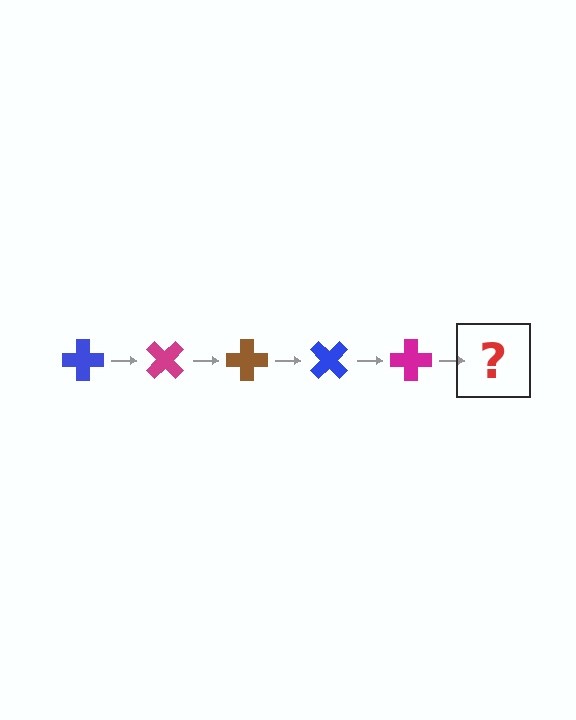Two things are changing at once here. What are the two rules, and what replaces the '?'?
The two rules are that it rotates 45 degrees each step and the color cycles through blue, magenta, and brown. The '?' should be a brown cross, rotated 225 degrees from the start.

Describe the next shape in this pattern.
It should be a brown cross, rotated 225 degrees from the start.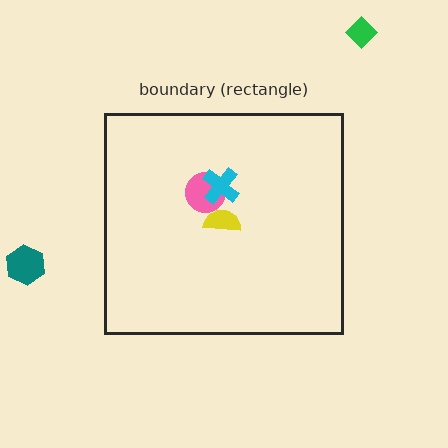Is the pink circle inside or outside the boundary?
Inside.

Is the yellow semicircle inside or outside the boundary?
Inside.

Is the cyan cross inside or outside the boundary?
Inside.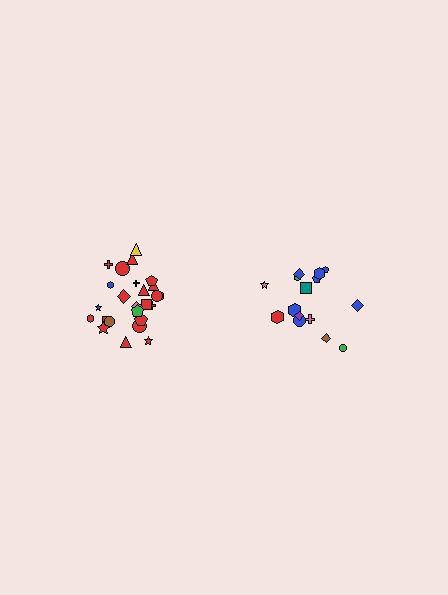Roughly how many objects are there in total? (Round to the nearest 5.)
Roughly 40 objects in total.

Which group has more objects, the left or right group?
The left group.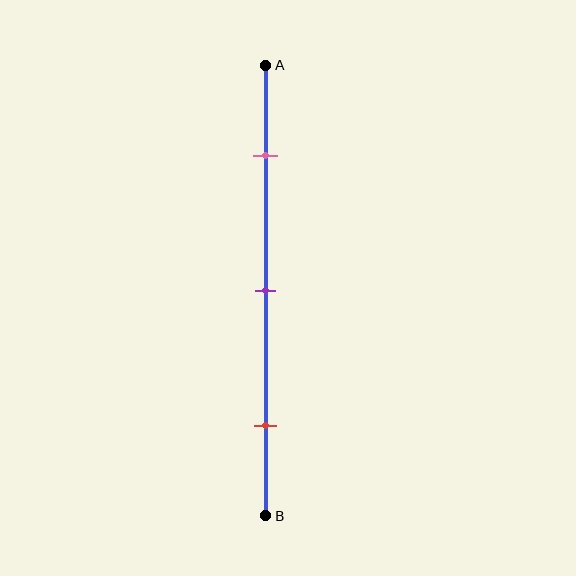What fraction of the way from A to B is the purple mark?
The purple mark is approximately 50% (0.5) of the way from A to B.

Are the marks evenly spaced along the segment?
Yes, the marks are approximately evenly spaced.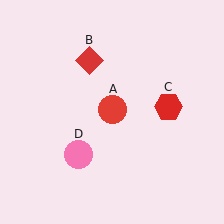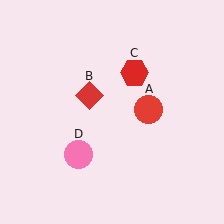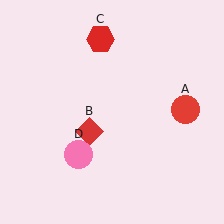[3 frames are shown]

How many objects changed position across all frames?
3 objects changed position: red circle (object A), red diamond (object B), red hexagon (object C).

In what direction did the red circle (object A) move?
The red circle (object A) moved right.